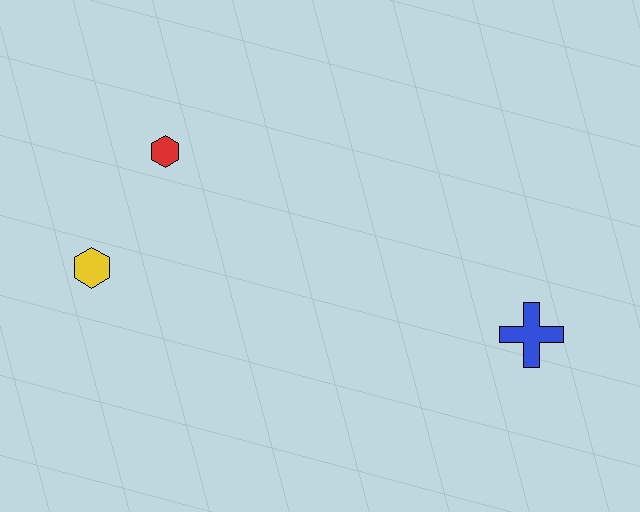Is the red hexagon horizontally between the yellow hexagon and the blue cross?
Yes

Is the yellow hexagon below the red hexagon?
Yes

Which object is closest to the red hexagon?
The yellow hexagon is closest to the red hexagon.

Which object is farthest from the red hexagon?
The blue cross is farthest from the red hexagon.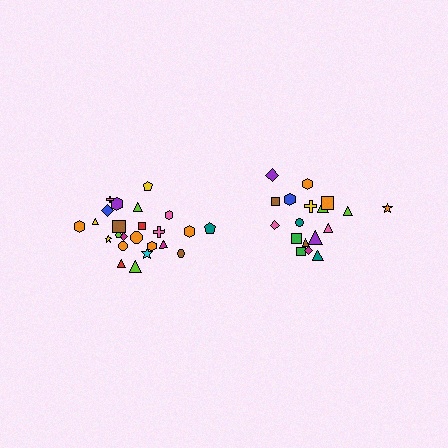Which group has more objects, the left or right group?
The left group.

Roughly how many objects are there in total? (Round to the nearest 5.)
Roughly 45 objects in total.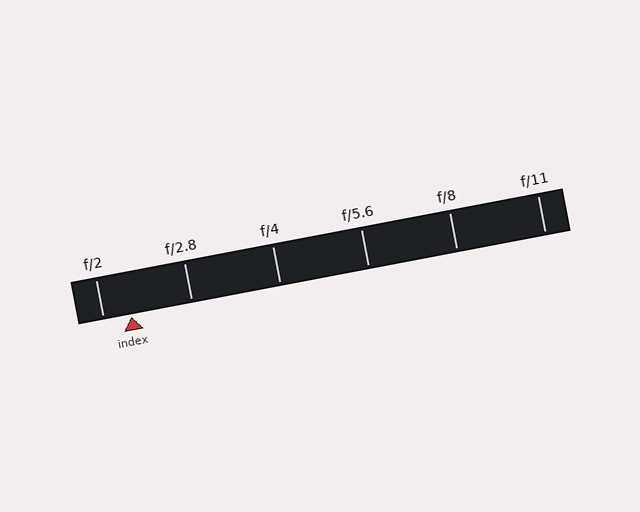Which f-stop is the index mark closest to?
The index mark is closest to f/2.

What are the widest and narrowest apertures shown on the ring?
The widest aperture shown is f/2 and the narrowest is f/11.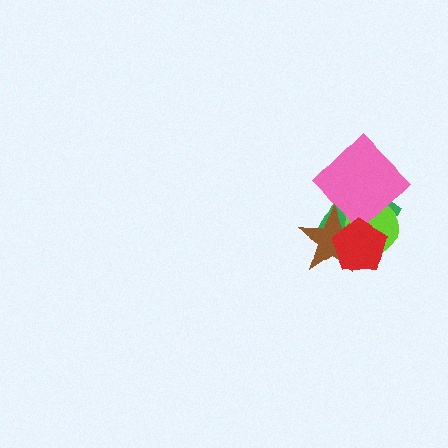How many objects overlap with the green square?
4 objects overlap with the green square.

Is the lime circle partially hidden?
Yes, it is partially covered by another shape.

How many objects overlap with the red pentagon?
4 objects overlap with the red pentagon.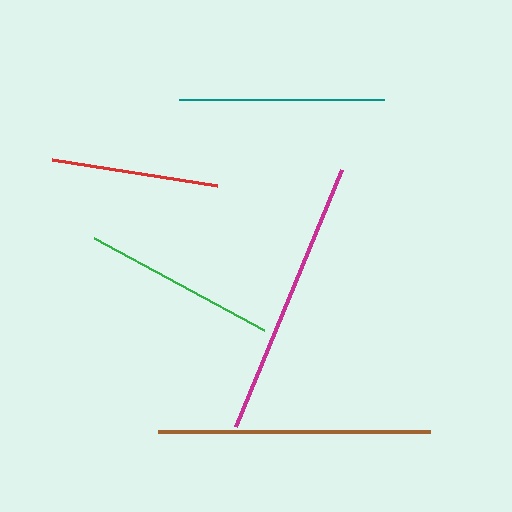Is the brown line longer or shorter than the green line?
The brown line is longer than the green line.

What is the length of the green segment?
The green segment is approximately 194 pixels long.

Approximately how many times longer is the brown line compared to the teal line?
The brown line is approximately 1.3 times the length of the teal line.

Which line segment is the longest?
The magenta line is the longest at approximately 278 pixels.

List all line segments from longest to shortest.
From longest to shortest: magenta, brown, teal, green, red.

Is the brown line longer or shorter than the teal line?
The brown line is longer than the teal line.